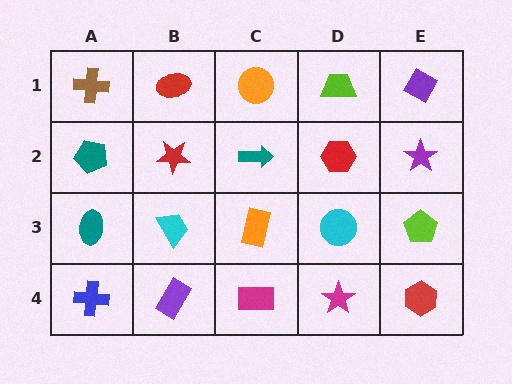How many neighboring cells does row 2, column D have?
4.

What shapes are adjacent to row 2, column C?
An orange circle (row 1, column C), an orange rectangle (row 3, column C), a red star (row 2, column B), a red hexagon (row 2, column D).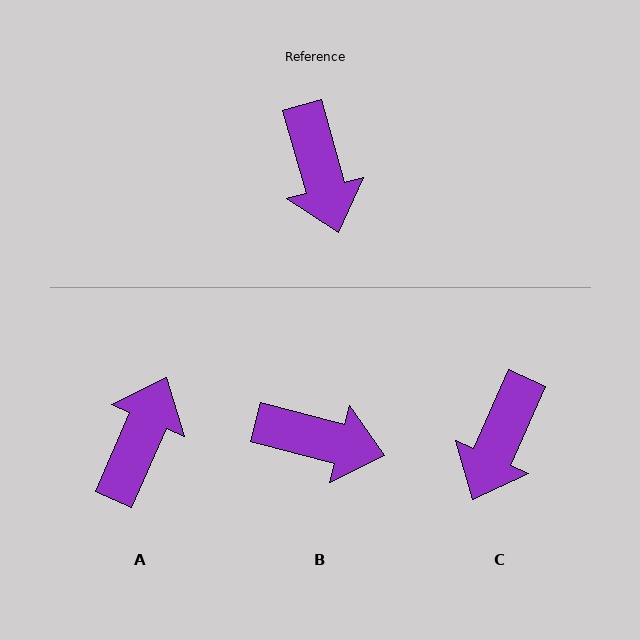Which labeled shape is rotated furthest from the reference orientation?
A, about 141 degrees away.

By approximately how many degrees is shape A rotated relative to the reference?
Approximately 141 degrees counter-clockwise.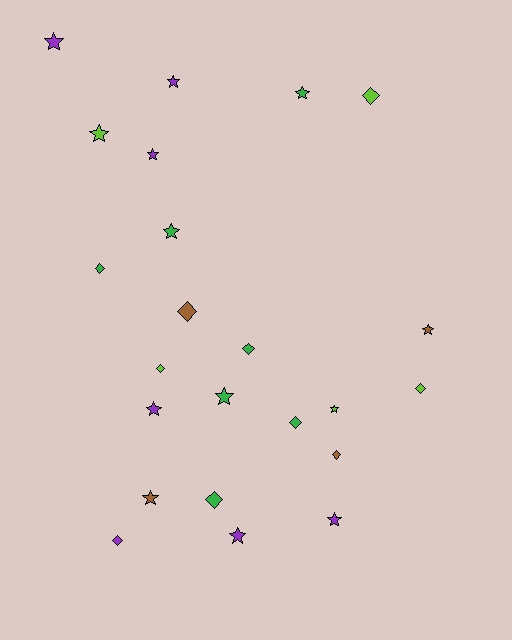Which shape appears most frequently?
Star, with 13 objects.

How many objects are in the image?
There are 23 objects.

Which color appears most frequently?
Green, with 7 objects.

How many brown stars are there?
There are 2 brown stars.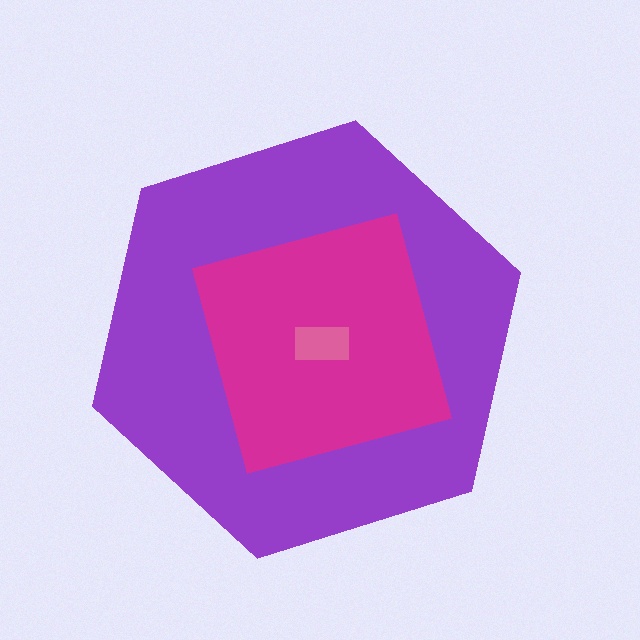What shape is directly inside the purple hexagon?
The magenta square.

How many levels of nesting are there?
3.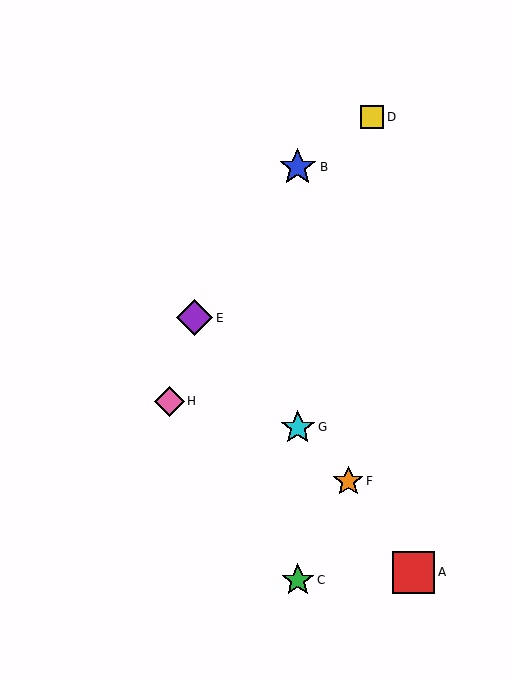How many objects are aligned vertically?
3 objects (B, C, G) are aligned vertically.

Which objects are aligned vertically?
Objects B, C, G are aligned vertically.